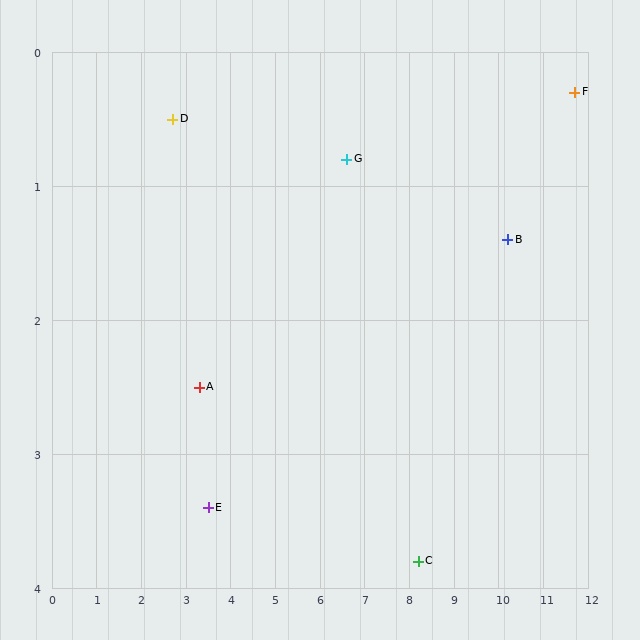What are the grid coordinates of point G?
Point G is at approximately (6.6, 0.8).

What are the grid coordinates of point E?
Point E is at approximately (3.5, 3.4).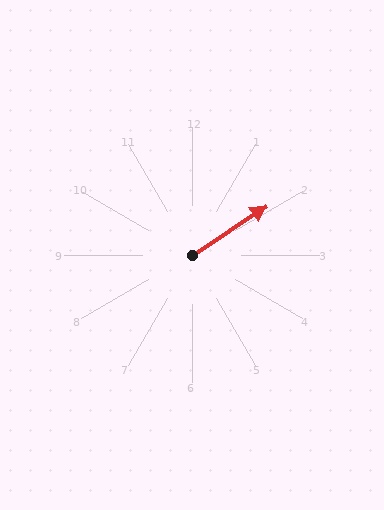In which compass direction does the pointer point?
Northeast.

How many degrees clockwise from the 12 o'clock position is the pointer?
Approximately 56 degrees.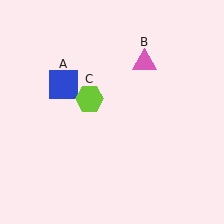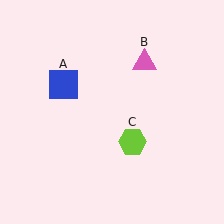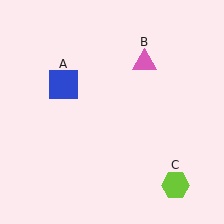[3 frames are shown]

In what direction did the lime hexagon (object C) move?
The lime hexagon (object C) moved down and to the right.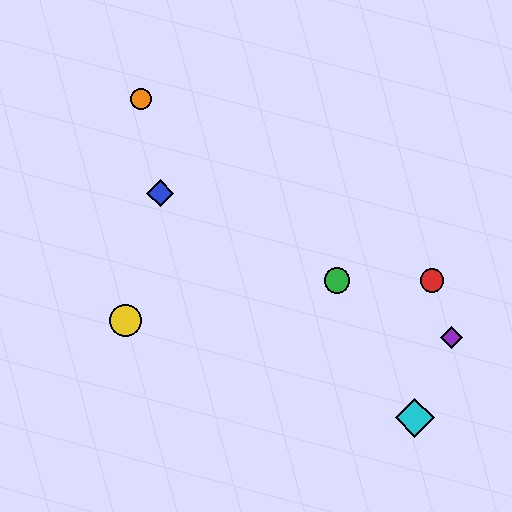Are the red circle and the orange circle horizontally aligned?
No, the red circle is at y≈281 and the orange circle is at y≈99.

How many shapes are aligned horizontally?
2 shapes (the red circle, the green circle) are aligned horizontally.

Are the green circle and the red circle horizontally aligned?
Yes, both are at y≈281.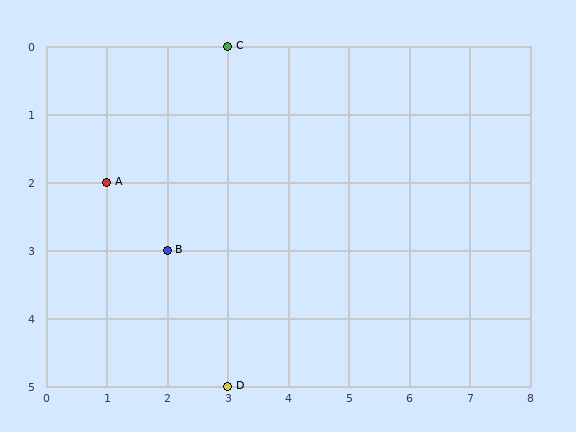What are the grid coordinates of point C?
Point C is at grid coordinates (3, 0).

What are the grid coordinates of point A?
Point A is at grid coordinates (1, 2).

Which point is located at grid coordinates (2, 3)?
Point B is at (2, 3).